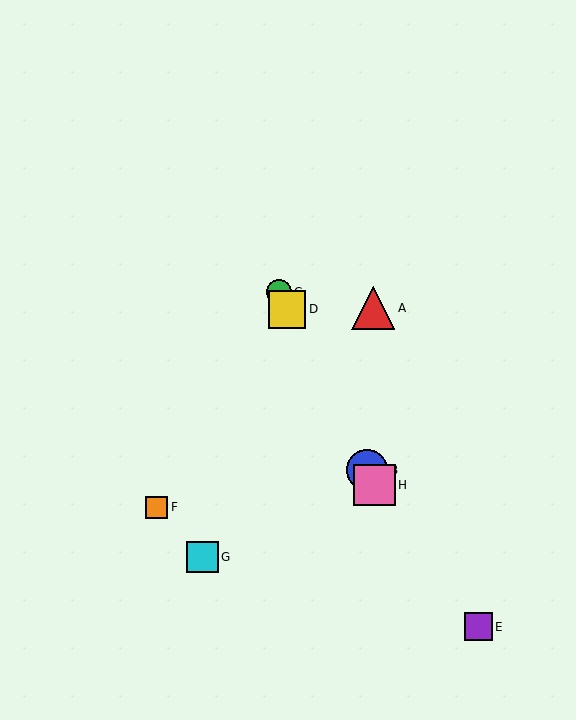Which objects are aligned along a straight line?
Objects B, C, D, H are aligned along a straight line.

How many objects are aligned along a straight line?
4 objects (B, C, D, H) are aligned along a straight line.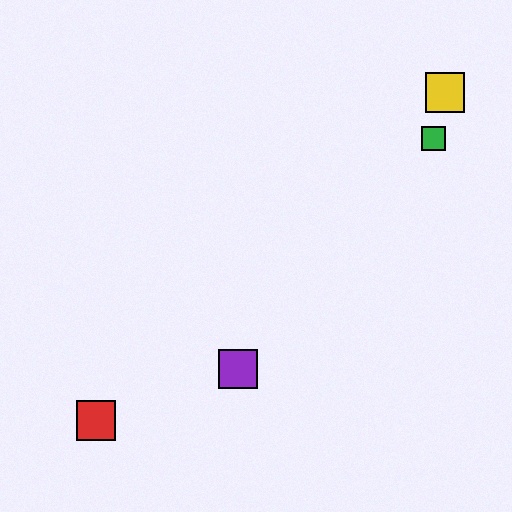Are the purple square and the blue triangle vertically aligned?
Yes, both are at x≈238.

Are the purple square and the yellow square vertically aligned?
No, the purple square is at x≈238 and the yellow square is at x≈445.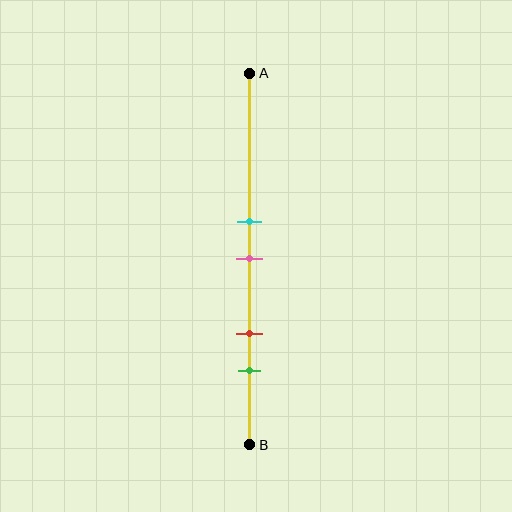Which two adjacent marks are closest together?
The cyan and pink marks are the closest adjacent pair.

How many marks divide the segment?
There are 4 marks dividing the segment.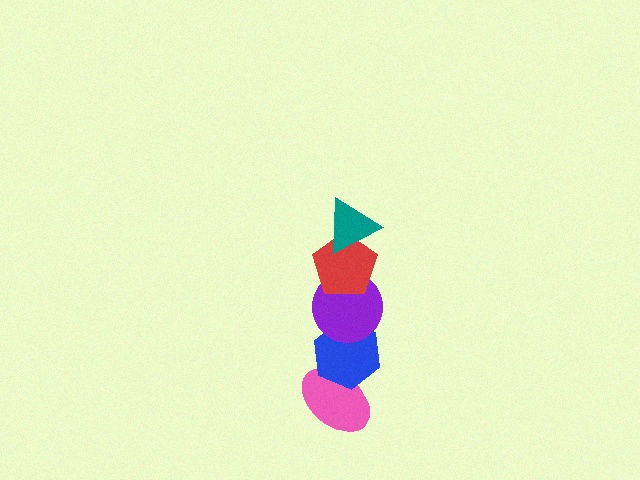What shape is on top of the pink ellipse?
The blue hexagon is on top of the pink ellipse.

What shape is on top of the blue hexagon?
The purple circle is on top of the blue hexagon.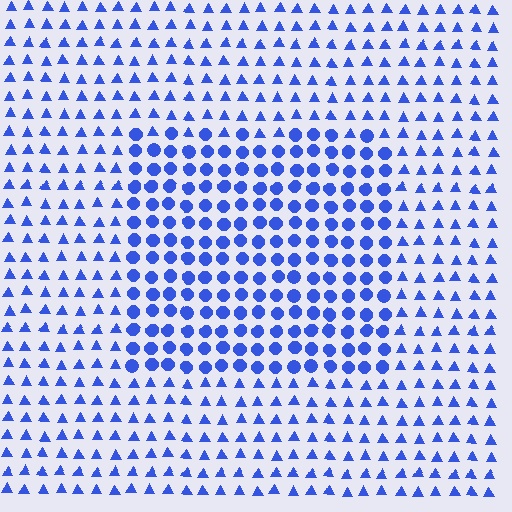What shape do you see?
I see a rectangle.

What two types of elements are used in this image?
The image uses circles inside the rectangle region and triangles outside it.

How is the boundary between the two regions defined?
The boundary is defined by a change in element shape: circles inside vs. triangles outside. All elements share the same color and spacing.